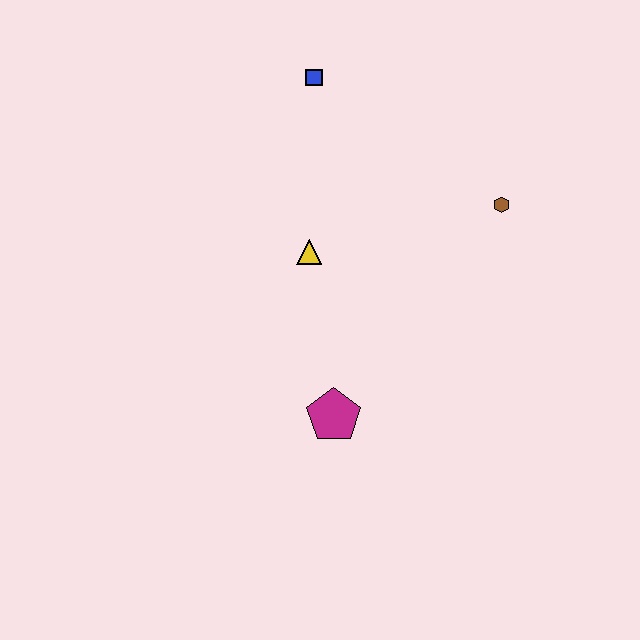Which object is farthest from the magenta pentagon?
The blue square is farthest from the magenta pentagon.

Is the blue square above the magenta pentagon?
Yes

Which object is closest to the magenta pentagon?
The yellow triangle is closest to the magenta pentagon.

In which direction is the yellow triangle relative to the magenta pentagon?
The yellow triangle is above the magenta pentagon.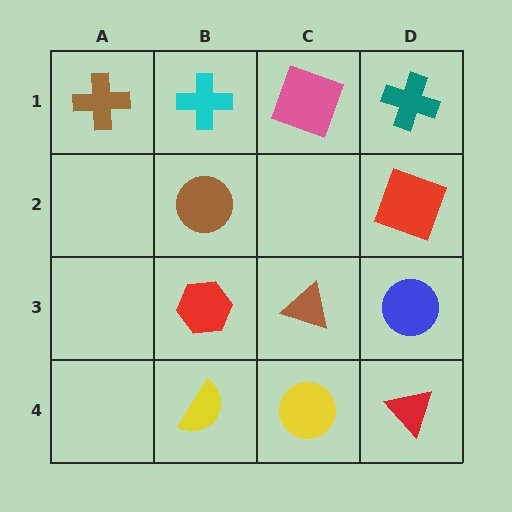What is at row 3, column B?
A red hexagon.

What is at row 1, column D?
A teal cross.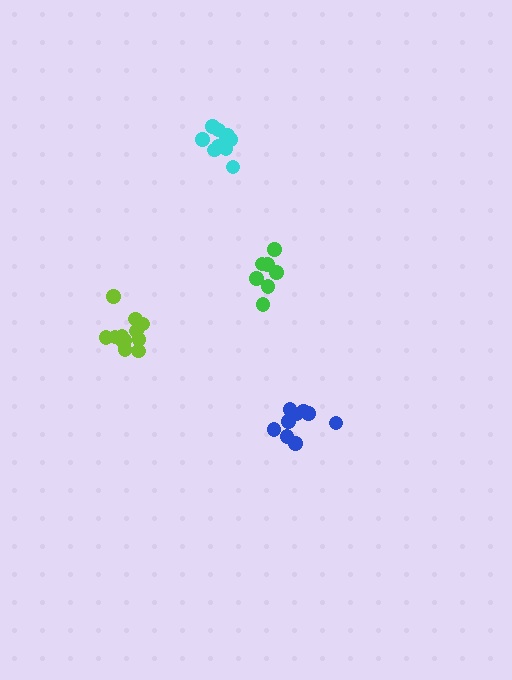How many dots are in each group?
Group 1: 9 dots, Group 2: 12 dots, Group 3: 10 dots, Group 4: 7 dots (38 total).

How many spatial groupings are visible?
There are 4 spatial groupings.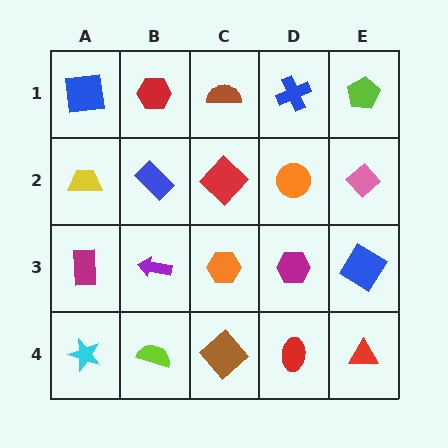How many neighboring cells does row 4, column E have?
2.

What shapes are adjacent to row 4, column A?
A magenta rectangle (row 3, column A), a lime semicircle (row 4, column B).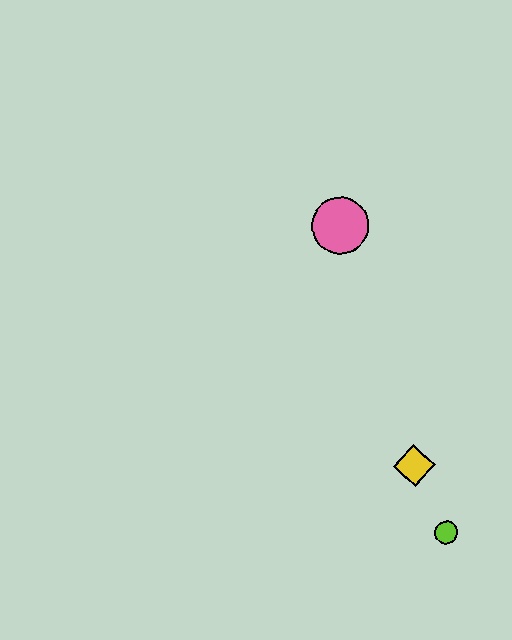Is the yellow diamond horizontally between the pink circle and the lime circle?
Yes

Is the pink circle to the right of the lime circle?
No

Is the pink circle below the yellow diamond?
No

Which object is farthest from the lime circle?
The pink circle is farthest from the lime circle.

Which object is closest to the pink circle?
The yellow diamond is closest to the pink circle.